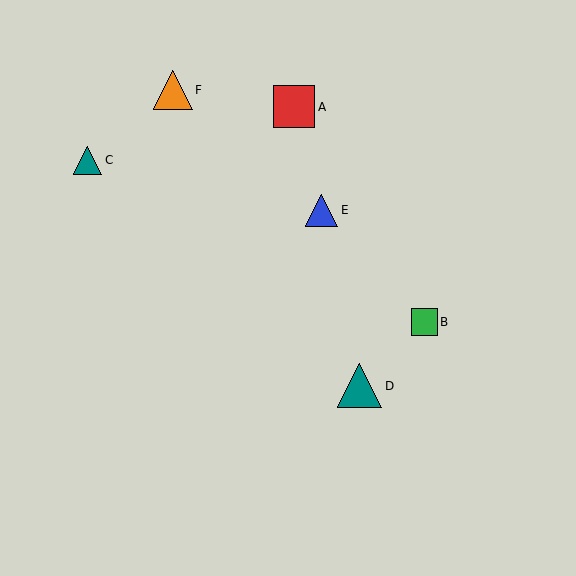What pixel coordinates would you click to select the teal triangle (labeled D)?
Click at (360, 386) to select the teal triangle D.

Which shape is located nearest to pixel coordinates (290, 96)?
The red square (labeled A) at (294, 107) is nearest to that location.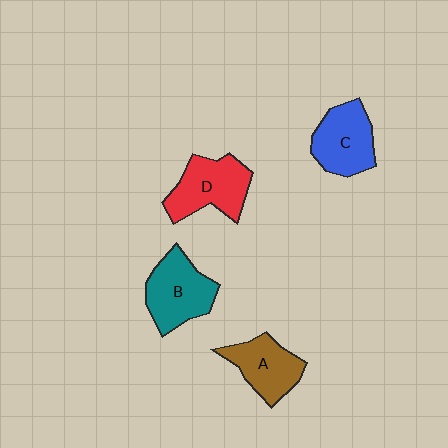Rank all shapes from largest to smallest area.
From largest to smallest: D (red), B (teal), C (blue), A (brown).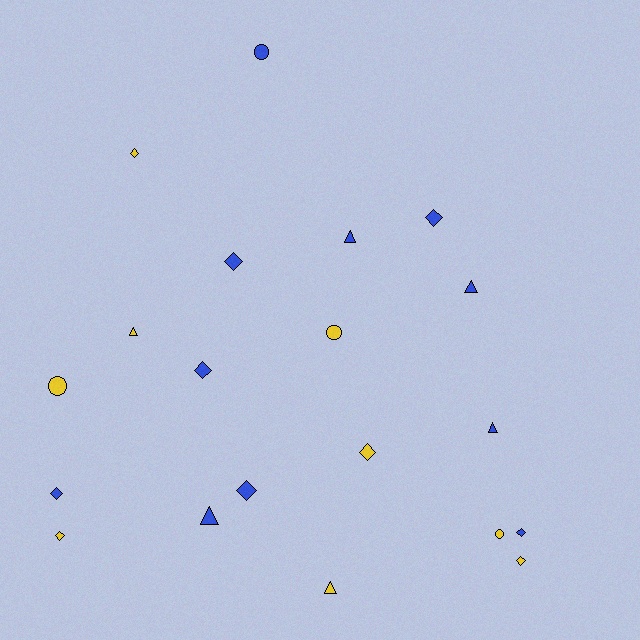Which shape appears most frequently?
Diamond, with 10 objects.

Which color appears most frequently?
Blue, with 11 objects.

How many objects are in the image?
There are 20 objects.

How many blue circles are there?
There is 1 blue circle.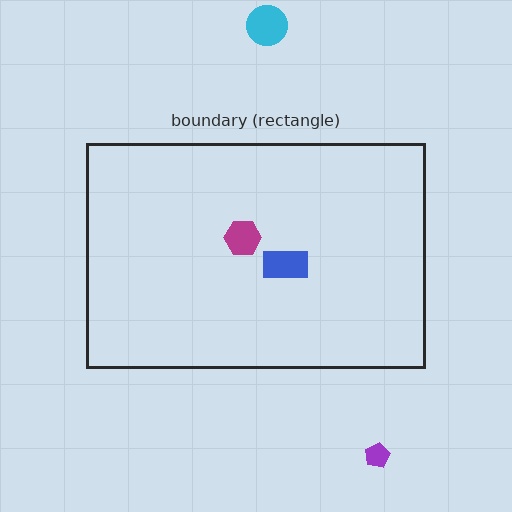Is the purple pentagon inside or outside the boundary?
Outside.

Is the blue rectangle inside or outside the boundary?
Inside.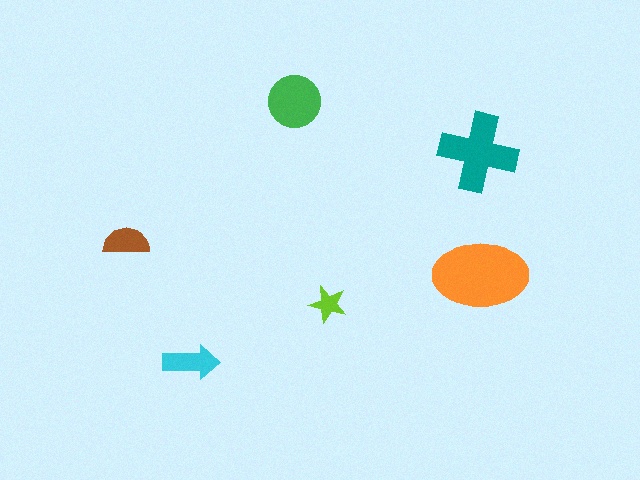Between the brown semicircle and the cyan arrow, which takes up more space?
The cyan arrow.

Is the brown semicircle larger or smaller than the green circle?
Smaller.